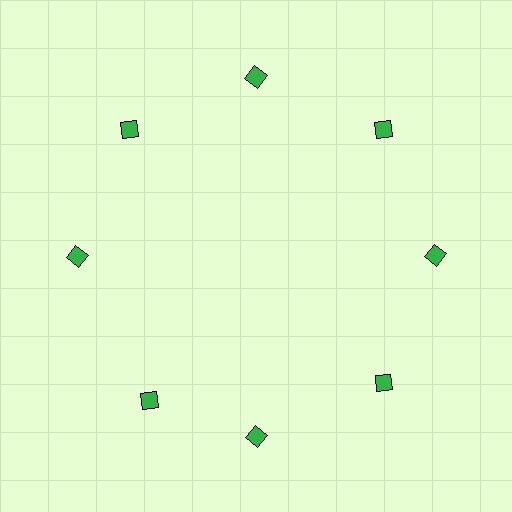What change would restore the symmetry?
The symmetry would be restored by rotating it back into even spacing with its neighbors so that all 8 diamonds sit at equal angles and equal distance from the center.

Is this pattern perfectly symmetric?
No. The 8 green diamonds are arranged in a ring, but one element near the 8 o'clock position is rotated out of alignment along the ring, breaking the 8-fold rotational symmetry.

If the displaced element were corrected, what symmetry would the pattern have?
It would have 8-fold rotational symmetry — the pattern would map onto itself every 45 degrees.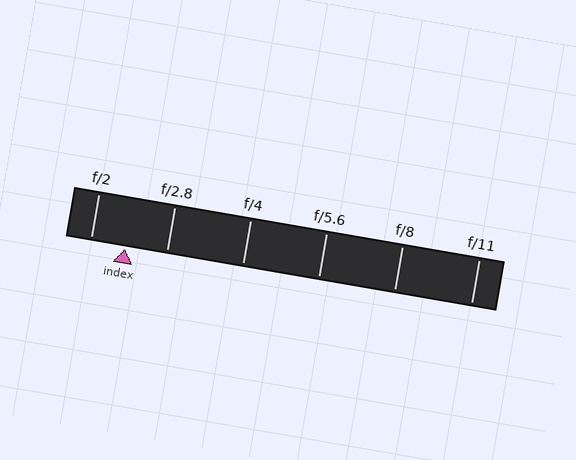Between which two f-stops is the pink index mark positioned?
The index mark is between f/2 and f/2.8.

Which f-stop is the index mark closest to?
The index mark is closest to f/2.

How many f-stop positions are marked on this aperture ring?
There are 6 f-stop positions marked.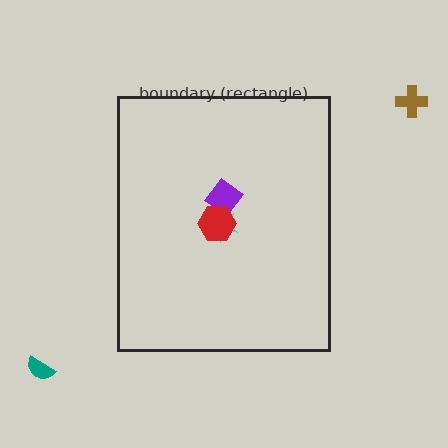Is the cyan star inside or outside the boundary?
Inside.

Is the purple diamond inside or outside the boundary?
Inside.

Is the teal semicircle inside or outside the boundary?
Outside.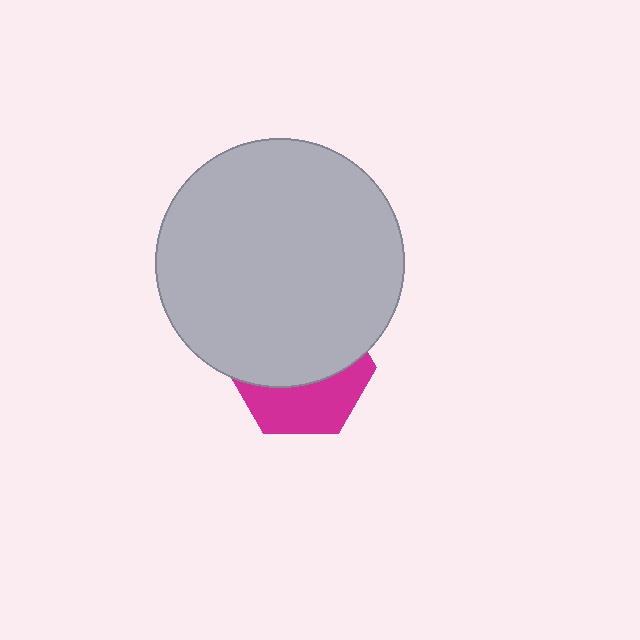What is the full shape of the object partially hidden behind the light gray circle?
The partially hidden object is a magenta hexagon.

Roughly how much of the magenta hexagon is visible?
A small part of it is visible (roughly 39%).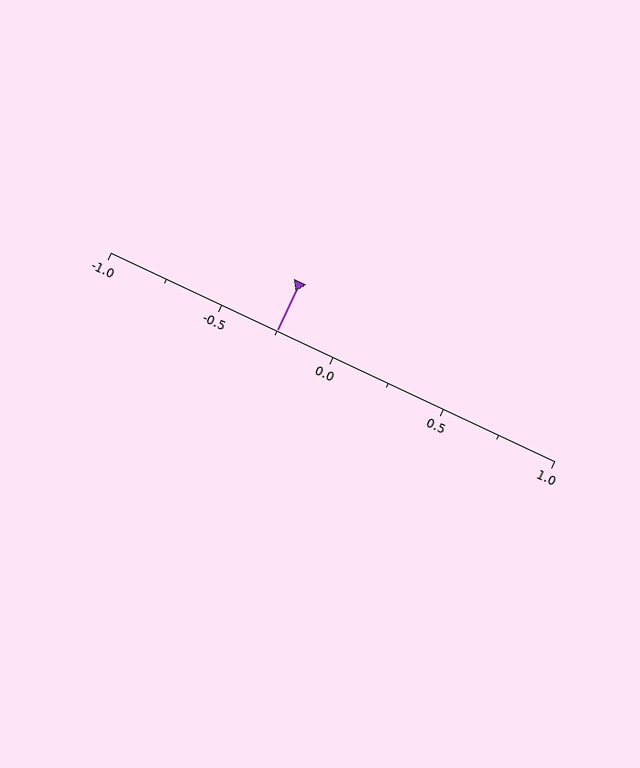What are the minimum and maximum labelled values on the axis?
The axis runs from -1.0 to 1.0.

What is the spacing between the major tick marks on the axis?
The major ticks are spaced 0.5 apart.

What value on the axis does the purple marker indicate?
The marker indicates approximately -0.25.